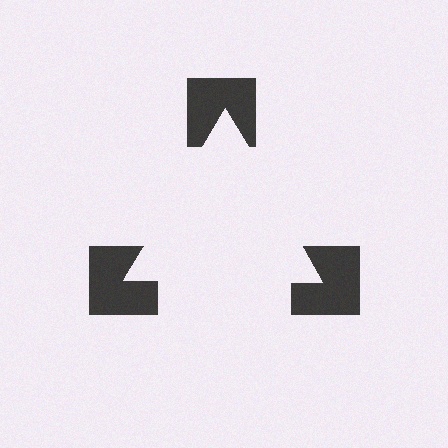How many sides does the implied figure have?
3 sides.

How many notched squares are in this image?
There are 3 — one at each vertex of the illusory triangle.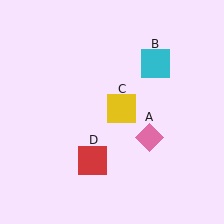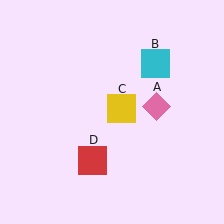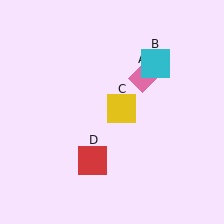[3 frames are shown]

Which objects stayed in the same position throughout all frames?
Cyan square (object B) and yellow square (object C) and red square (object D) remained stationary.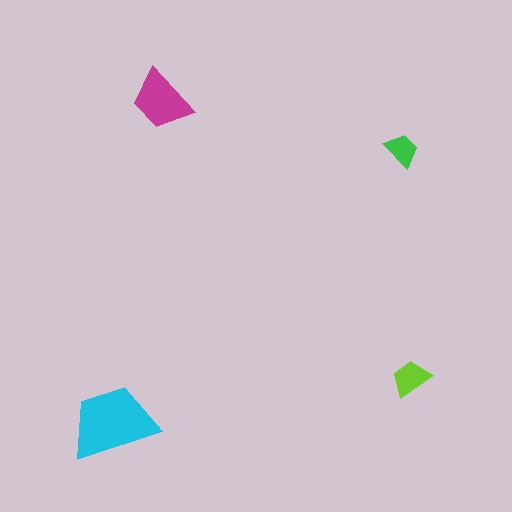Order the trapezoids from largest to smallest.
the cyan one, the magenta one, the lime one, the green one.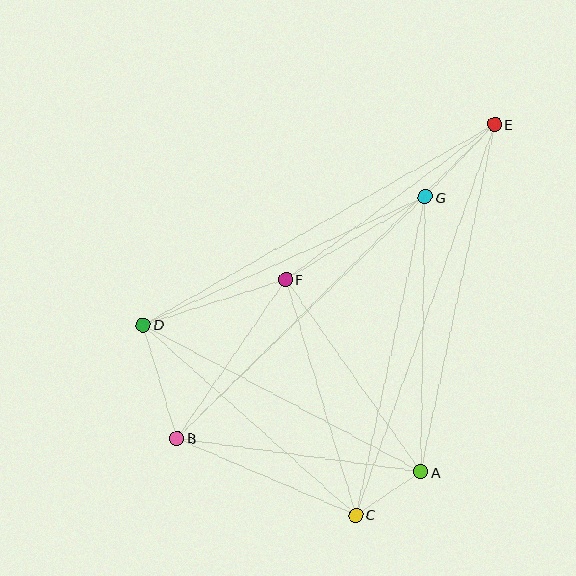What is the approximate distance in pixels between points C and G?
The distance between C and G is approximately 325 pixels.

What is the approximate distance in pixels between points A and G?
The distance between A and G is approximately 275 pixels.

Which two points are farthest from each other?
Points B and E are farthest from each other.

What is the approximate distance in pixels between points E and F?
The distance between E and F is approximately 260 pixels.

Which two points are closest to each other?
Points A and C are closest to each other.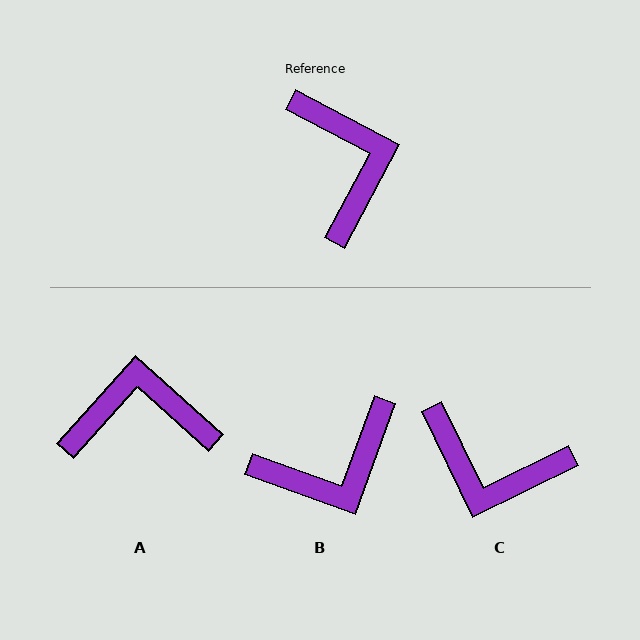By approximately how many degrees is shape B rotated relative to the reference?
Approximately 82 degrees clockwise.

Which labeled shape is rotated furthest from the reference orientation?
C, about 126 degrees away.